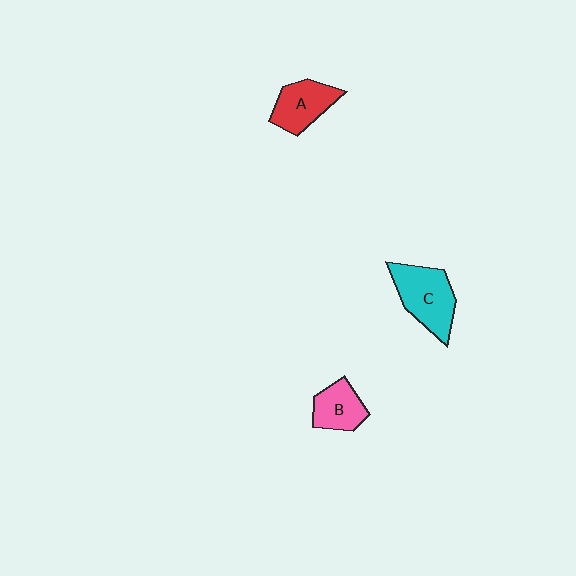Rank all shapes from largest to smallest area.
From largest to smallest: C (cyan), A (red), B (pink).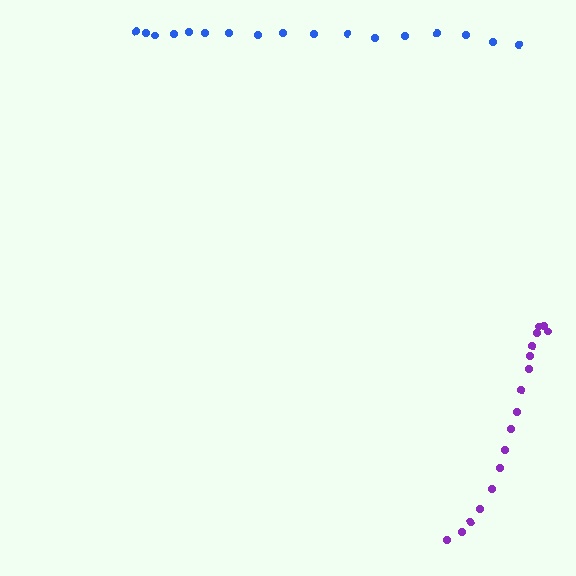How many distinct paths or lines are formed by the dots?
There are 2 distinct paths.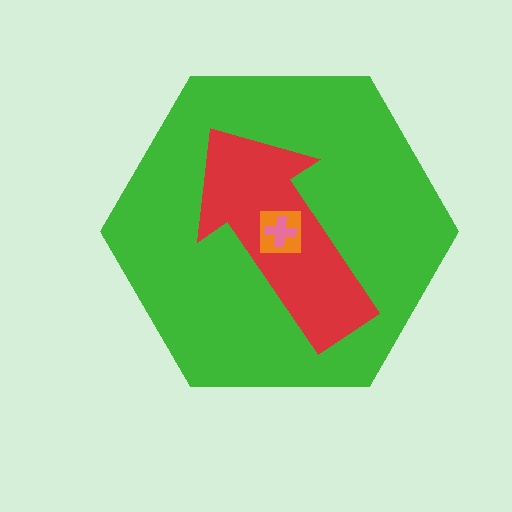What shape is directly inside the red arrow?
The orange square.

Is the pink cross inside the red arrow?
Yes.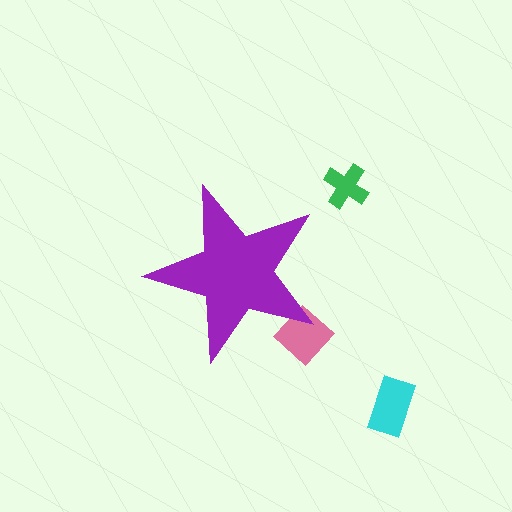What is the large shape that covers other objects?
A purple star.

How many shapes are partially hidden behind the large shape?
1 shape is partially hidden.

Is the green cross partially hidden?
No, the green cross is fully visible.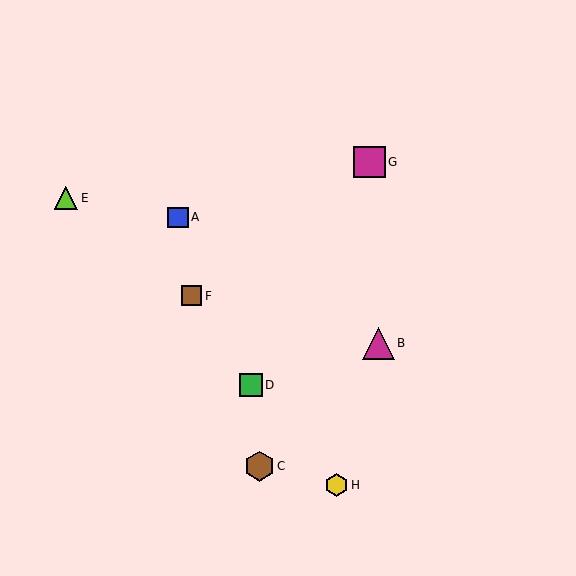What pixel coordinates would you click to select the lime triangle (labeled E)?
Click at (66, 198) to select the lime triangle E.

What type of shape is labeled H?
Shape H is a yellow hexagon.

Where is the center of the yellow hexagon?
The center of the yellow hexagon is at (337, 485).